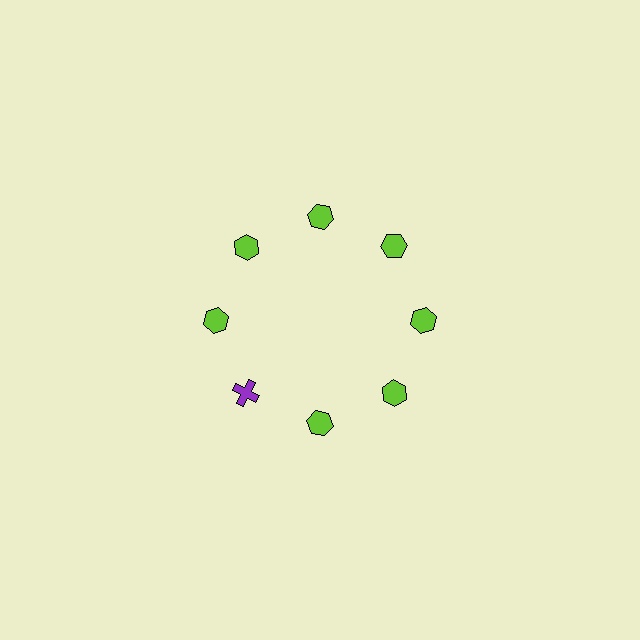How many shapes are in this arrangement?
There are 8 shapes arranged in a ring pattern.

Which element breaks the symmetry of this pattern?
The purple cross at roughly the 8 o'clock position breaks the symmetry. All other shapes are lime hexagons.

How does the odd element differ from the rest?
It differs in both color (purple instead of lime) and shape (cross instead of hexagon).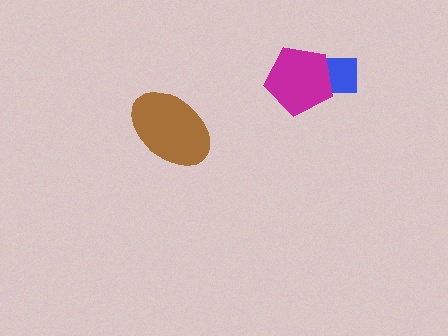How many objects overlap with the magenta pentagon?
1 object overlaps with the magenta pentagon.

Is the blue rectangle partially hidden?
Yes, it is partially covered by another shape.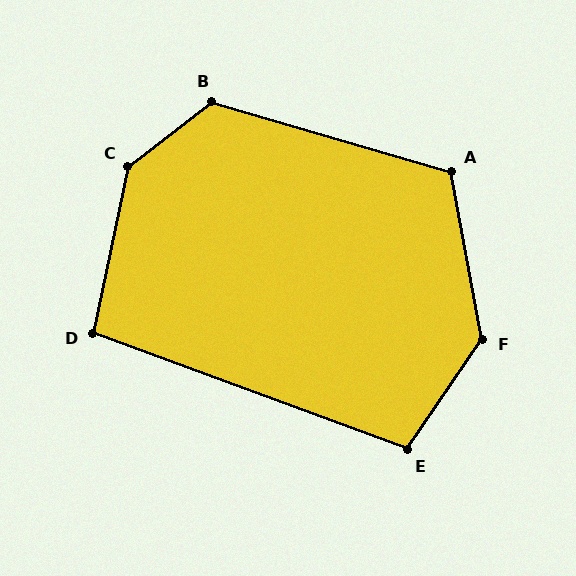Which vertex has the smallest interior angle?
D, at approximately 98 degrees.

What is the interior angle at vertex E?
Approximately 104 degrees (obtuse).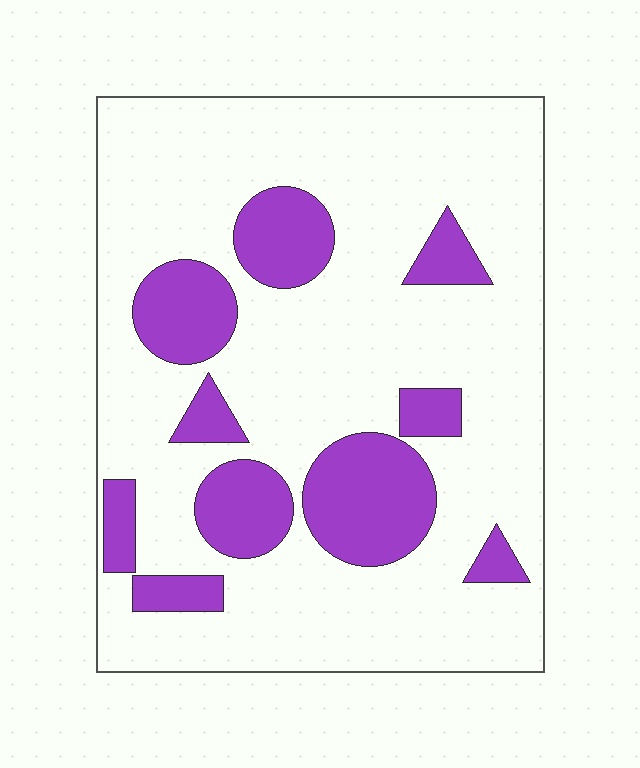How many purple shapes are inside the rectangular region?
10.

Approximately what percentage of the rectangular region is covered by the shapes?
Approximately 20%.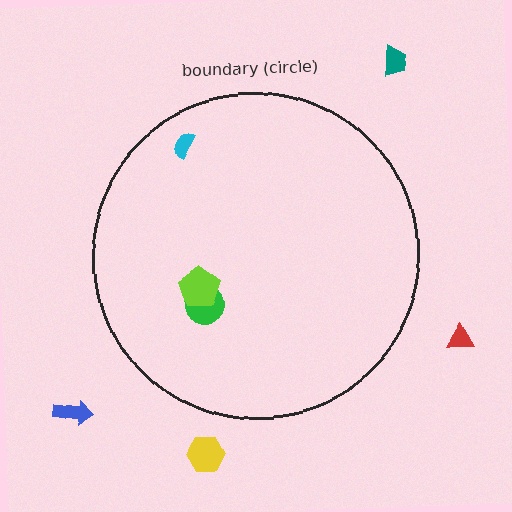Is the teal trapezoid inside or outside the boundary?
Outside.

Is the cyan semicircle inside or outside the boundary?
Inside.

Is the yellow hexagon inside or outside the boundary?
Outside.